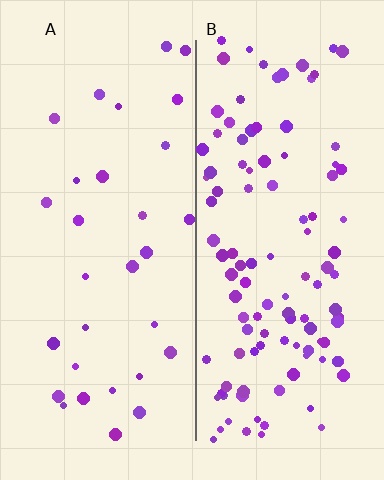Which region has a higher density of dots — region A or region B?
B (the right).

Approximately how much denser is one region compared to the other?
Approximately 3.7× — region B over region A.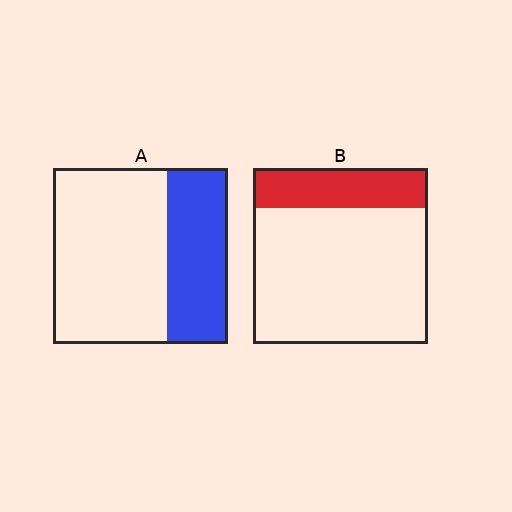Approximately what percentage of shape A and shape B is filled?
A is approximately 35% and B is approximately 25%.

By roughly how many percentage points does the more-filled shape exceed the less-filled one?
By roughly 10 percentage points (A over B).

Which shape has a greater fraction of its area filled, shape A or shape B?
Shape A.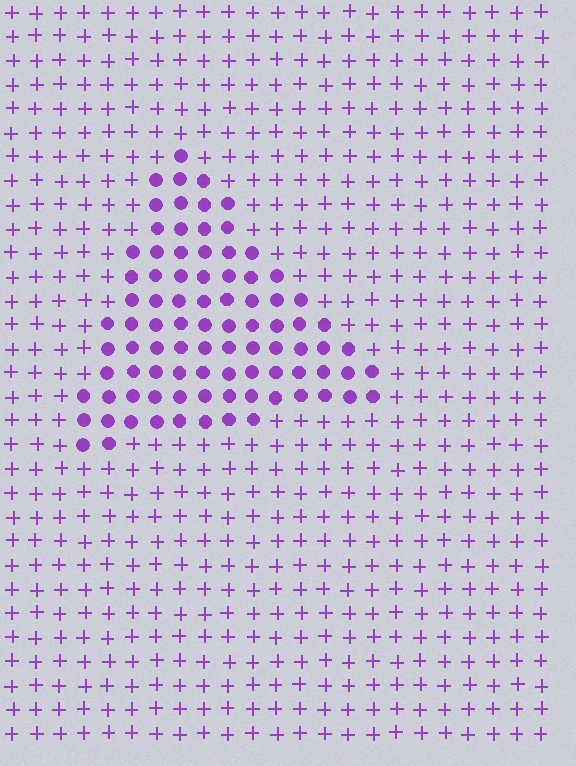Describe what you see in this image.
The image is filled with small purple elements arranged in a uniform grid. A triangle-shaped region contains circles, while the surrounding area contains plus signs. The boundary is defined purely by the change in element shape.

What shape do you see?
I see a triangle.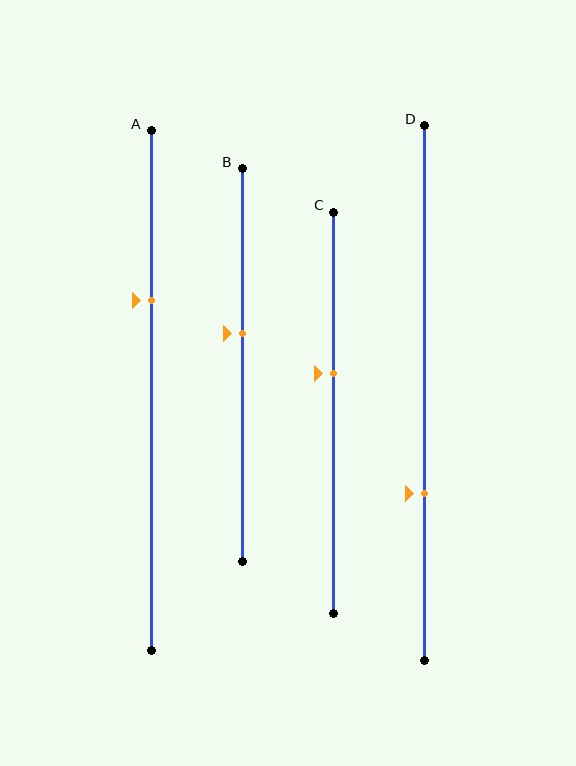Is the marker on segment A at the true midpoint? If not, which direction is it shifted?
No, the marker on segment A is shifted upward by about 17% of the segment length.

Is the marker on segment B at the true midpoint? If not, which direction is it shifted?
No, the marker on segment B is shifted upward by about 8% of the segment length.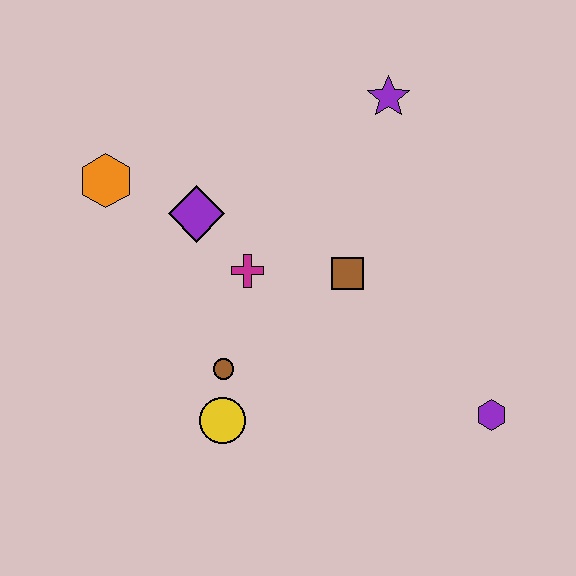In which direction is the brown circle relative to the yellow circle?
The brown circle is above the yellow circle.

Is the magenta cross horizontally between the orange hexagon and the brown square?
Yes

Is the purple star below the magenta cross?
No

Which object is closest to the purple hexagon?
The brown square is closest to the purple hexagon.